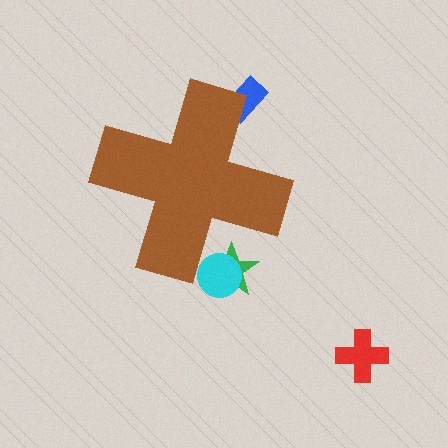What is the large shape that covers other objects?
A brown cross.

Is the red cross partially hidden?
No, the red cross is fully visible.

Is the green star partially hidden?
Yes, the green star is partially hidden behind the brown cross.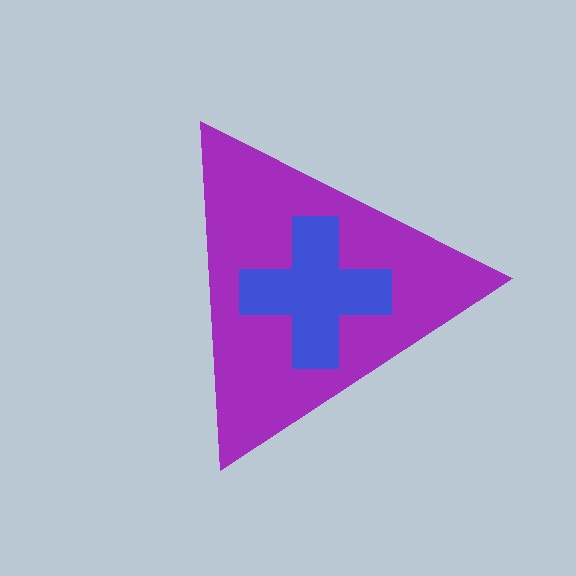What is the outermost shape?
The purple triangle.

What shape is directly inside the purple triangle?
The blue cross.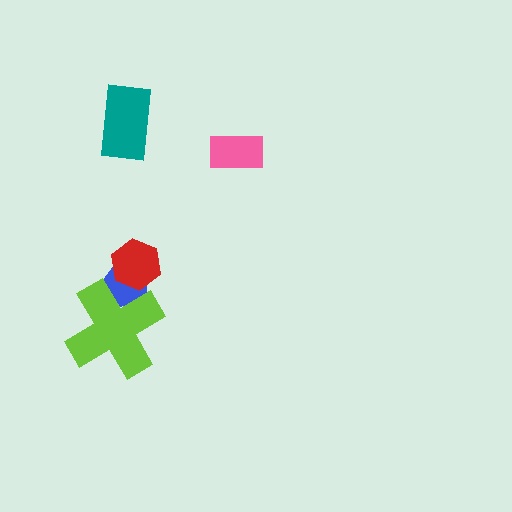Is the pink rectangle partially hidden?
No, no other shape covers it.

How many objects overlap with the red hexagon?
2 objects overlap with the red hexagon.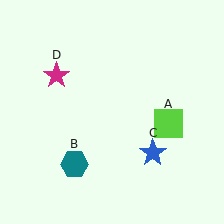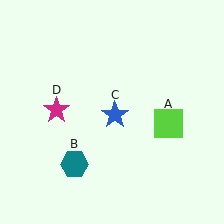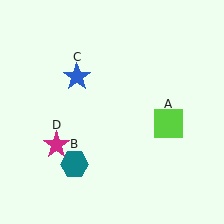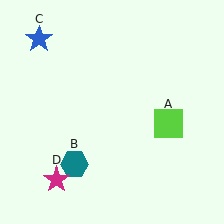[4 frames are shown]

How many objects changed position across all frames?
2 objects changed position: blue star (object C), magenta star (object D).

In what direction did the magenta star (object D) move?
The magenta star (object D) moved down.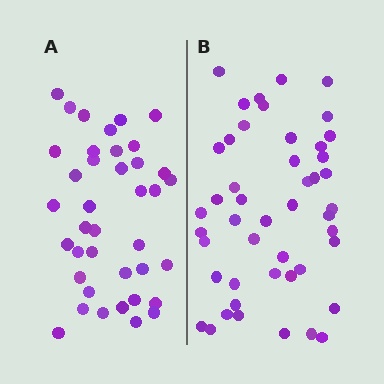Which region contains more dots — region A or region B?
Region B (the right region) has more dots.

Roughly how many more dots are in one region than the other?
Region B has roughly 8 or so more dots than region A.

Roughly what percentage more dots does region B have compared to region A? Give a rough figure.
About 20% more.